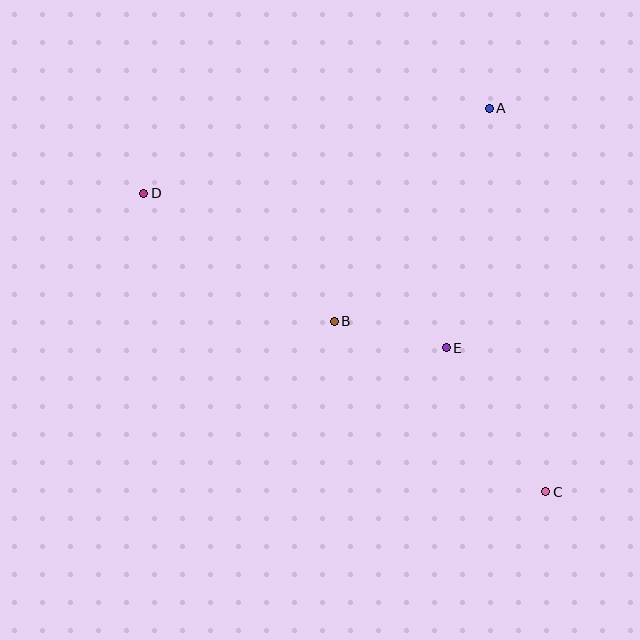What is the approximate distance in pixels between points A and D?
The distance between A and D is approximately 356 pixels.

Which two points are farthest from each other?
Points C and D are farthest from each other.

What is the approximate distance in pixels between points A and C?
The distance between A and C is approximately 387 pixels.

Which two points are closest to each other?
Points B and E are closest to each other.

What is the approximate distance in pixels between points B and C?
The distance between B and C is approximately 271 pixels.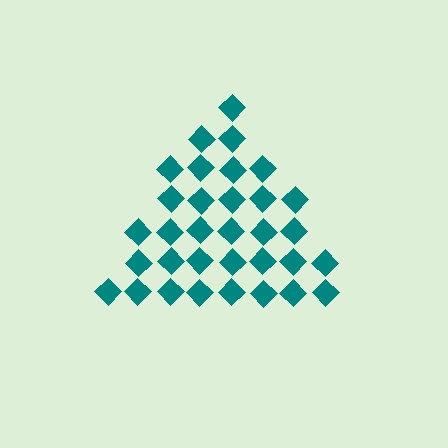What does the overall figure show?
The overall figure shows a triangle.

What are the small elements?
The small elements are diamonds.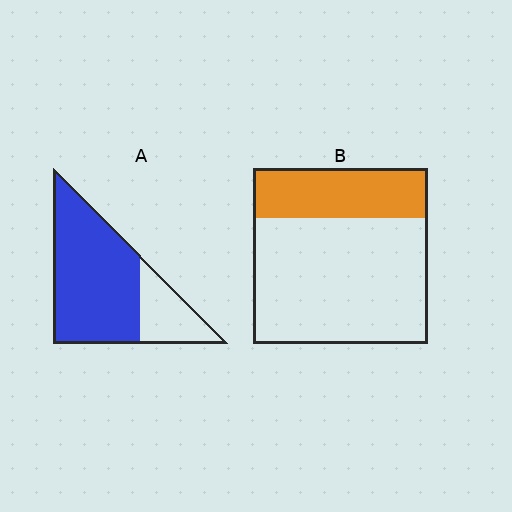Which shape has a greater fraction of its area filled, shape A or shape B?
Shape A.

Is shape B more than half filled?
No.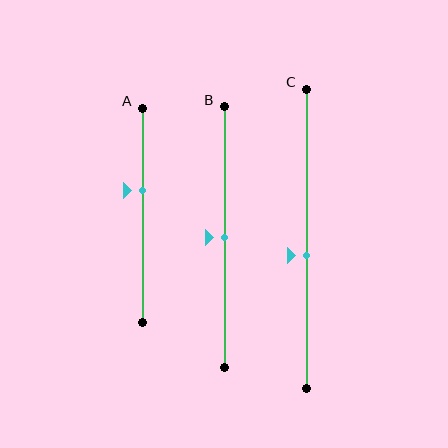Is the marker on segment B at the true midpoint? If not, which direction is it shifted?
Yes, the marker on segment B is at the true midpoint.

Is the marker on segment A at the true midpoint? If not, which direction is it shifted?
No, the marker on segment A is shifted upward by about 12% of the segment length.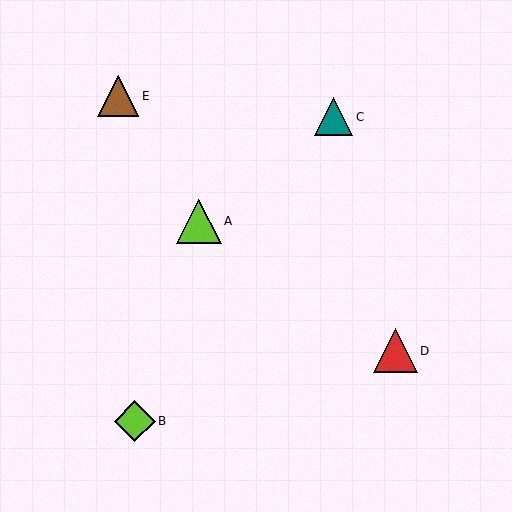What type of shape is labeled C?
Shape C is a teal triangle.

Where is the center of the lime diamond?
The center of the lime diamond is at (135, 421).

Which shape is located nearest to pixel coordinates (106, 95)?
The brown triangle (labeled E) at (118, 96) is nearest to that location.